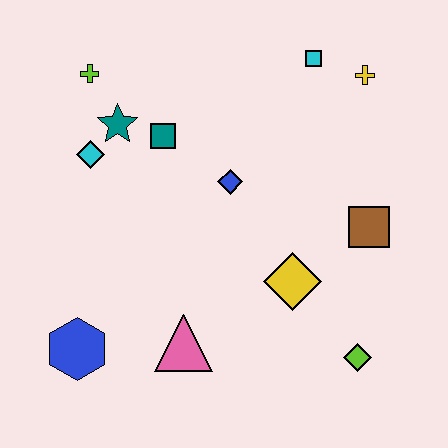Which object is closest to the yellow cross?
The cyan square is closest to the yellow cross.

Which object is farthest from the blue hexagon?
The yellow cross is farthest from the blue hexagon.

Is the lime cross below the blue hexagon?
No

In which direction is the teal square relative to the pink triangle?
The teal square is above the pink triangle.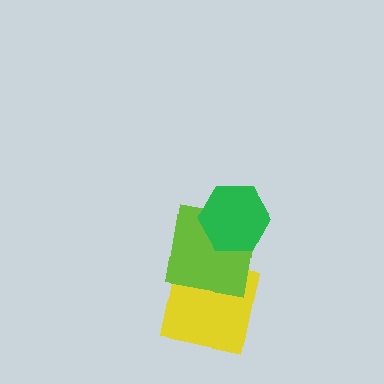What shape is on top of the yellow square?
The lime square is on top of the yellow square.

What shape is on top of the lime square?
The green hexagon is on top of the lime square.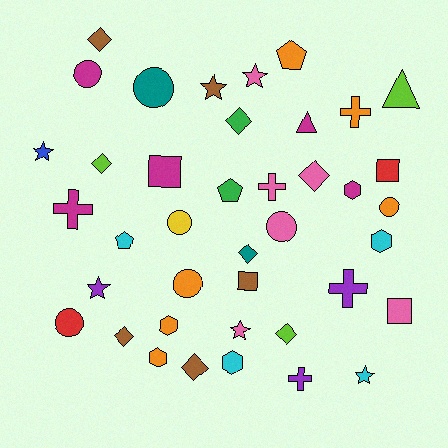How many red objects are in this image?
There are 2 red objects.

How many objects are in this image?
There are 40 objects.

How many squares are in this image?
There are 4 squares.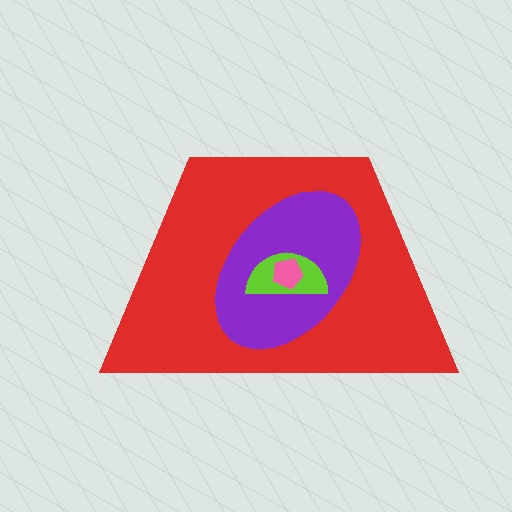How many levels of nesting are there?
4.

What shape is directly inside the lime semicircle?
The pink pentagon.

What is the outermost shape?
The red trapezoid.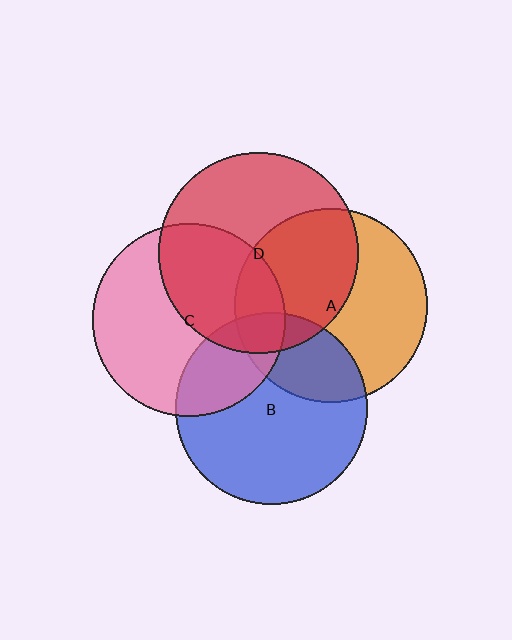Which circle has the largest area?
Circle D (red).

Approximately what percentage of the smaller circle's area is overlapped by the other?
Approximately 25%.